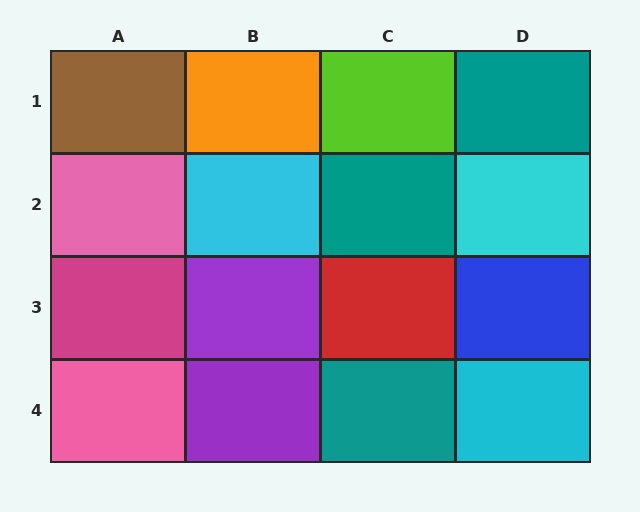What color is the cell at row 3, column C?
Red.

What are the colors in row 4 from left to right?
Pink, purple, teal, cyan.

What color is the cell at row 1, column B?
Orange.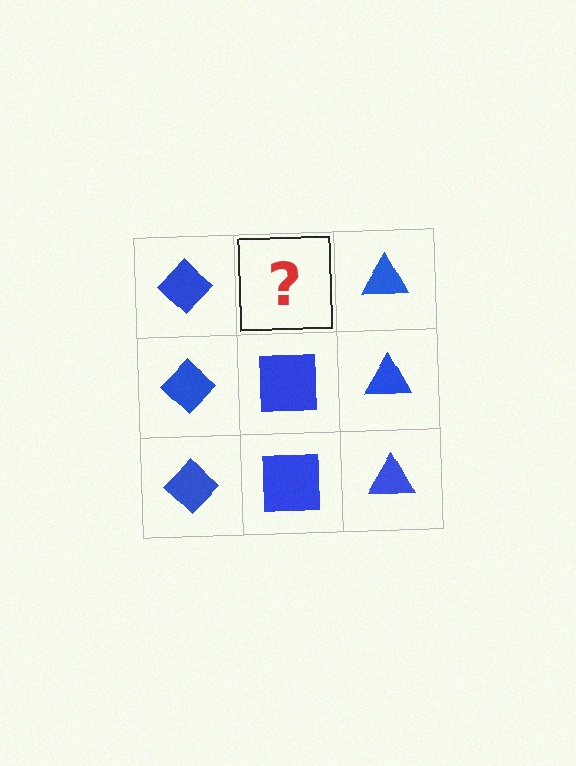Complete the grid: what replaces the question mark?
The question mark should be replaced with a blue square.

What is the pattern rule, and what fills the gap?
The rule is that each column has a consistent shape. The gap should be filled with a blue square.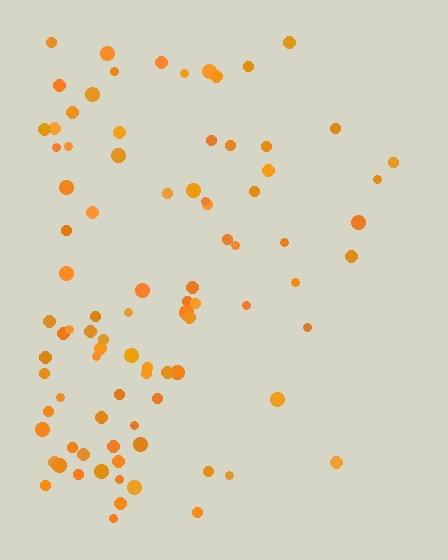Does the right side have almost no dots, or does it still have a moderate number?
Still a moderate number, just noticeably fewer than the left.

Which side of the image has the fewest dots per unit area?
The right.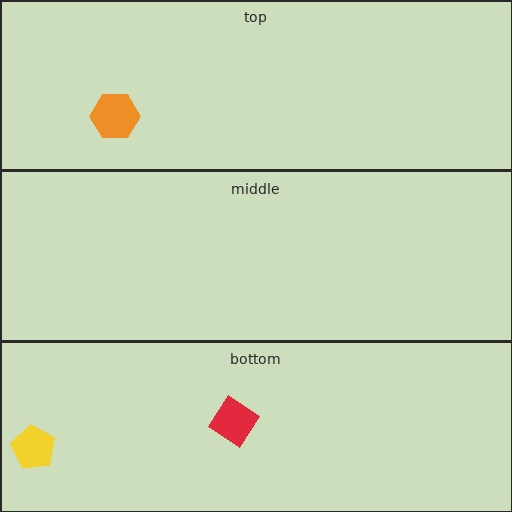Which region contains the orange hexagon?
The top region.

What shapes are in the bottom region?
The yellow pentagon, the red diamond.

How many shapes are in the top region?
1.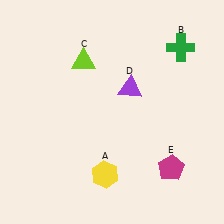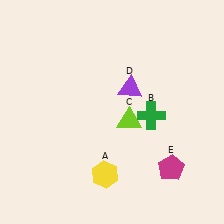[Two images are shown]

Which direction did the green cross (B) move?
The green cross (B) moved down.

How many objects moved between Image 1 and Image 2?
2 objects moved between the two images.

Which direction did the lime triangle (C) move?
The lime triangle (C) moved down.